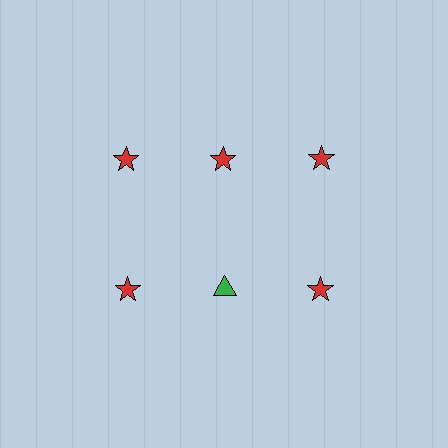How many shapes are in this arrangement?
There are 6 shapes arranged in a grid pattern.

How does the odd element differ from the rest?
It differs in both color (green instead of red) and shape (triangle instead of star).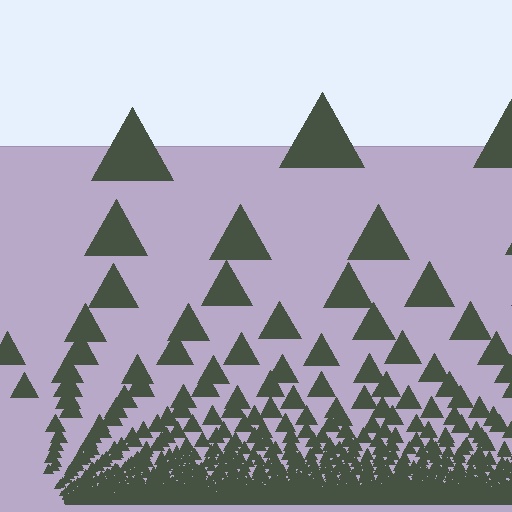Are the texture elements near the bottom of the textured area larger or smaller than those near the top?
Smaller. The gradient is inverted — elements near the bottom are smaller and denser.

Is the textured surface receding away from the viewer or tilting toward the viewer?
The surface appears to tilt toward the viewer. Texture elements get larger and sparser toward the top.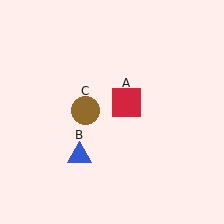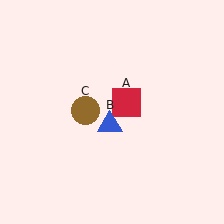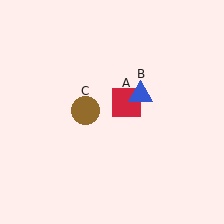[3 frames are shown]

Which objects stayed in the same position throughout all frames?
Red square (object A) and brown circle (object C) remained stationary.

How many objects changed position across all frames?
1 object changed position: blue triangle (object B).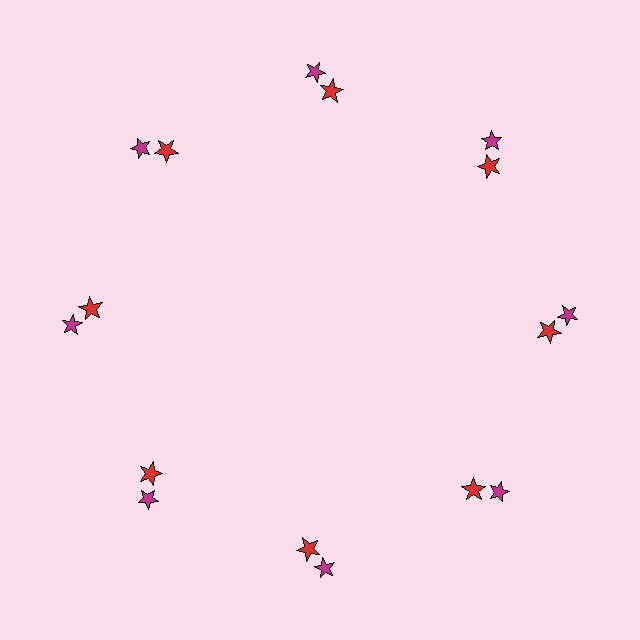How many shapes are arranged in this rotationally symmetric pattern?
There are 16 shapes, arranged in 8 groups of 2.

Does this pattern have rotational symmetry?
Yes, this pattern has 8-fold rotational symmetry. It looks the same after rotating 45 degrees around the center.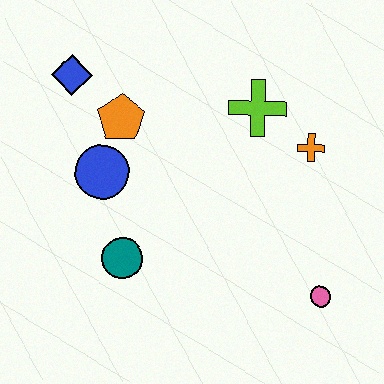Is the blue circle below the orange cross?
Yes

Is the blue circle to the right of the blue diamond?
Yes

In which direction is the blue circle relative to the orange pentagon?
The blue circle is below the orange pentagon.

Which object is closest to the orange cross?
The lime cross is closest to the orange cross.